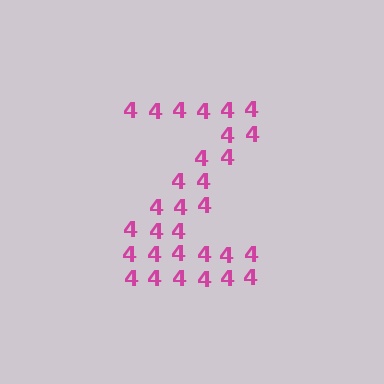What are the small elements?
The small elements are digit 4's.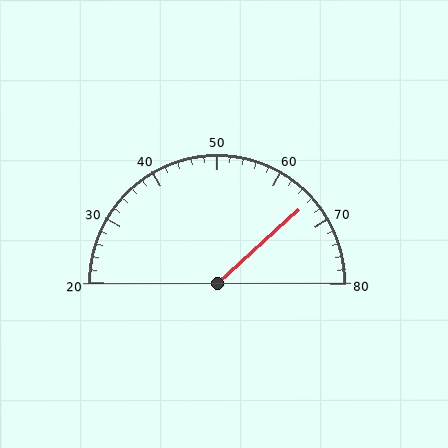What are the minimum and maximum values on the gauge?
The gauge ranges from 20 to 80.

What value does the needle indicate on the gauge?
The needle indicates approximately 66.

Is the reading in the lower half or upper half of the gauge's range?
The reading is in the upper half of the range (20 to 80).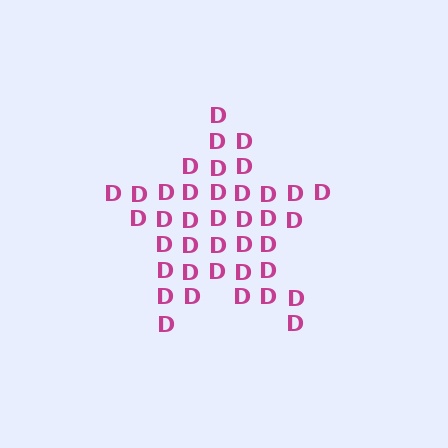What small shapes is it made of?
It is made of small letter D's.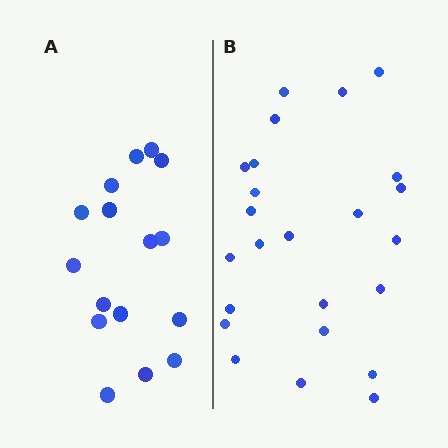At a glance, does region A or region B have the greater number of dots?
Region B (the right region) has more dots.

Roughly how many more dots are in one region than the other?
Region B has roughly 8 or so more dots than region A.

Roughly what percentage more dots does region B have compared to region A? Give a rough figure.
About 50% more.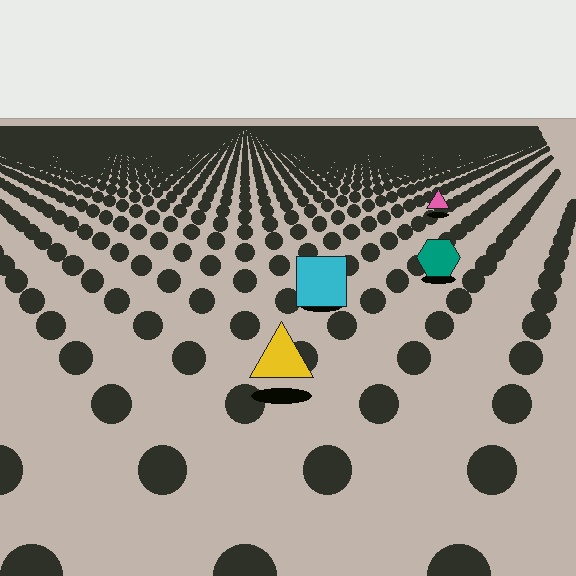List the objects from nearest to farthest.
From nearest to farthest: the yellow triangle, the cyan square, the teal hexagon, the pink triangle.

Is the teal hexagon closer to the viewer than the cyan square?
No. The cyan square is closer — you can tell from the texture gradient: the ground texture is coarser near it.